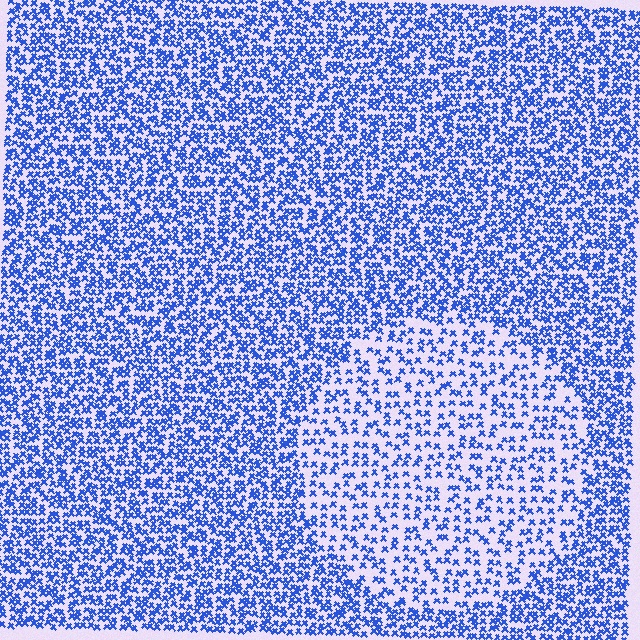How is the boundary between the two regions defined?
The boundary is defined by a change in element density (approximately 2.0x ratio). All elements are the same color, size, and shape.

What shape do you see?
I see a circle.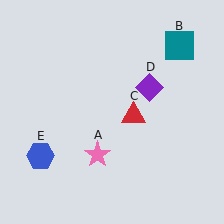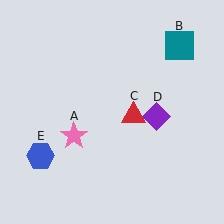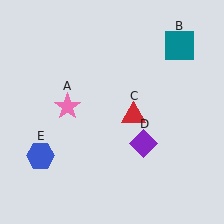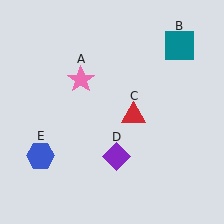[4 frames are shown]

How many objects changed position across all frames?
2 objects changed position: pink star (object A), purple diamond (object D).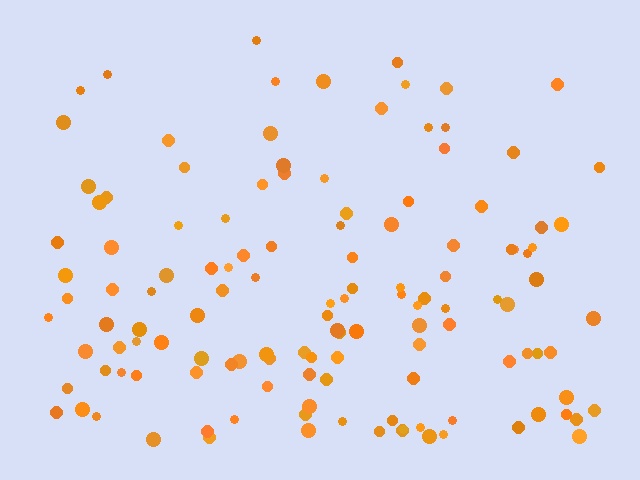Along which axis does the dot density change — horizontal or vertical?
Vertical.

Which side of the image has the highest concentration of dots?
The bottom.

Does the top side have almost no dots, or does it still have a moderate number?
Still a moderate number, just noticeably fewer than the bottom.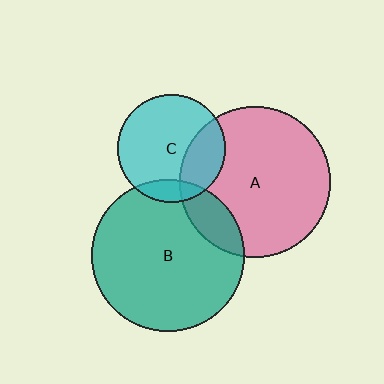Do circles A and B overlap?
Yes.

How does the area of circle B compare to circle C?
Approximately 2.0 times.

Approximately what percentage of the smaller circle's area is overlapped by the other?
Approximately 15%.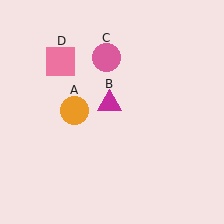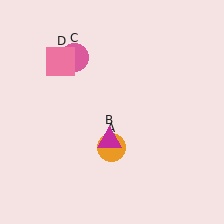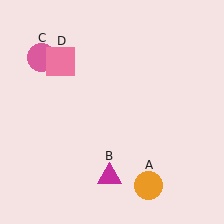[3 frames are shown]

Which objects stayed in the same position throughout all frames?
Pink square (object D) remained stationary.